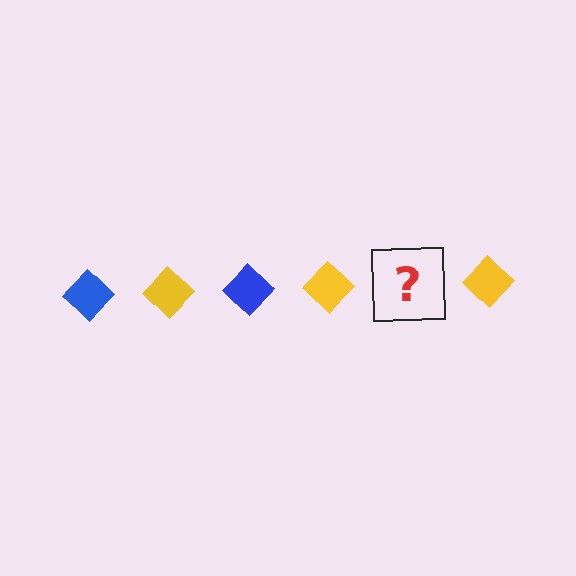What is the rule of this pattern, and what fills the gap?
The rule is that the pattern cycles through blue, yellow diamonds. The gap should be filled with a blue diamond.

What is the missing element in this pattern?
The missing element is a blue diamond.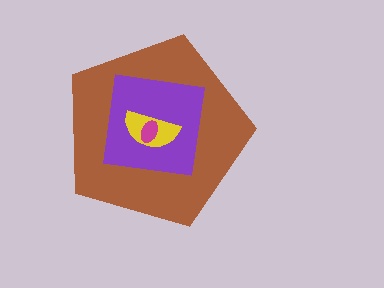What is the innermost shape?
The magenta ellipse.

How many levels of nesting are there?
4.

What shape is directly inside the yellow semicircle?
The magenta ellipse.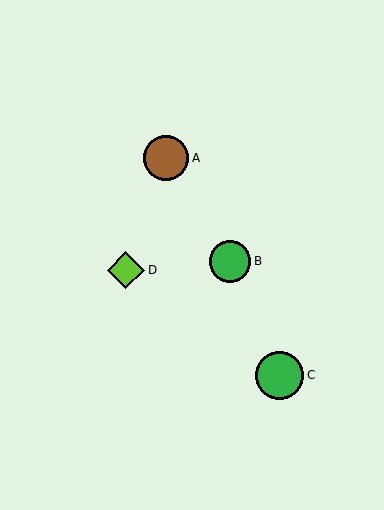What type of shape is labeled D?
Shape D is a lime diamond.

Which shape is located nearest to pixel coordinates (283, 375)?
The green circle (labeled C) at (280, 375) is nearest to that location.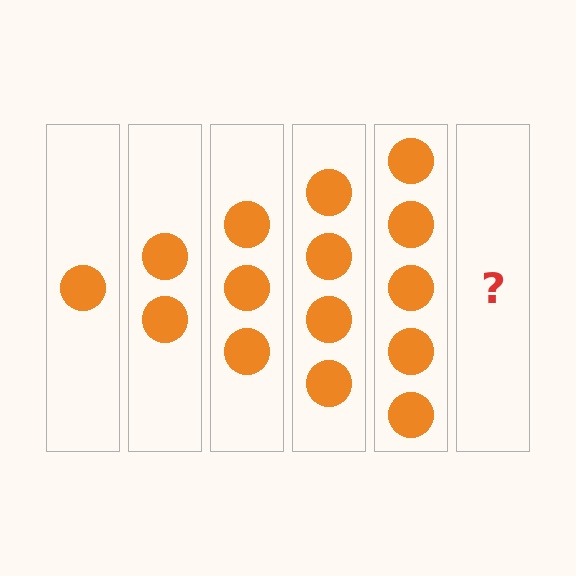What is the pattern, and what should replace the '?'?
The pattern is that each step adds one more circle. The '?' should be 6 circles.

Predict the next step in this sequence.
The next step is 6 circles.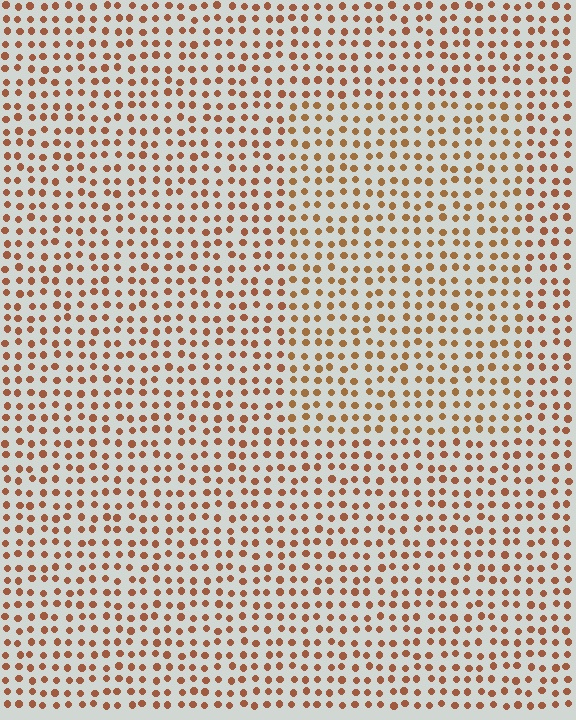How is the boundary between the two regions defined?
The boundary is defined purely by a slight shift in hue (about 14 degrees). Spacing, size, and orientation are identical on both sides.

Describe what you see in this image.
The image is filled with small brown elements in a uniform arrangement. A rectangle-shaped region is visible where the elements are tinted to a slightly different hue, forming a subtle color boundary.